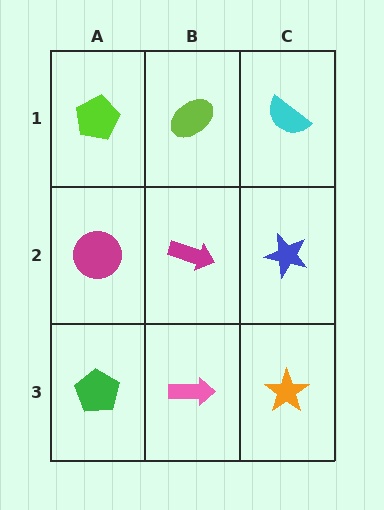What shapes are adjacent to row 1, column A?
A magenta circle (row 2, column A), a lime ellipse (row 1, column B).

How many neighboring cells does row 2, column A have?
3.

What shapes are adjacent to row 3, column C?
A blue star (row 2, column C), a pink arrow (row 3, column B).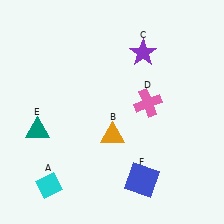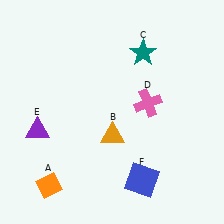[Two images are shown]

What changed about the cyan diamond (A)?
In Image 1, A is cyan. In Image 2, it changed to orange.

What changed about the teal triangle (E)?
In Image 1, E is teal. In Image 2, it changed to purple.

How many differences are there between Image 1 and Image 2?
There are 3 differences between the two images.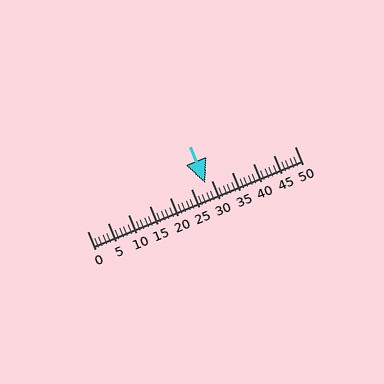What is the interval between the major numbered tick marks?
The major tick marks are spaced 5 units apart.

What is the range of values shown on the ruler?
The ruler shows values from 0 to 50.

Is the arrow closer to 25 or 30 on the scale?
The arrow is closer to 30.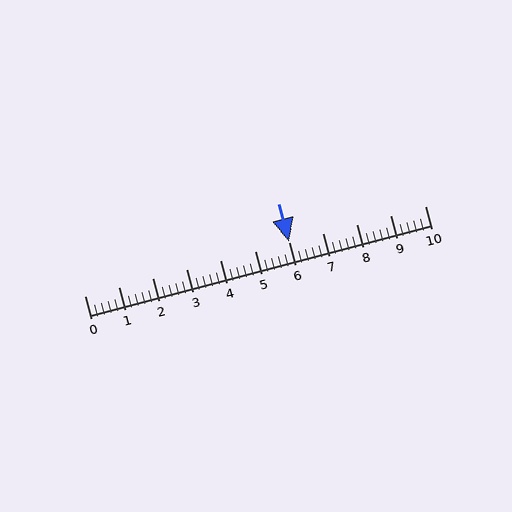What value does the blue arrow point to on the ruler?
The blue arrow points to approximately 6.0.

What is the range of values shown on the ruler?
The ruler shows values from 0 to 10.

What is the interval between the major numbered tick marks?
The major tick marks are spaced 1 units apart.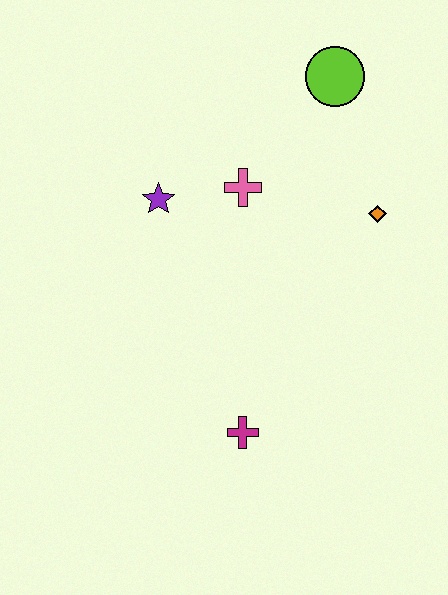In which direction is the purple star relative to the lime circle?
The purple star is to the left of the lime circle.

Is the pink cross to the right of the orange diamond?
No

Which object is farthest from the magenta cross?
The lime circle is farthest from the magenta cross.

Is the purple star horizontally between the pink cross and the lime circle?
No